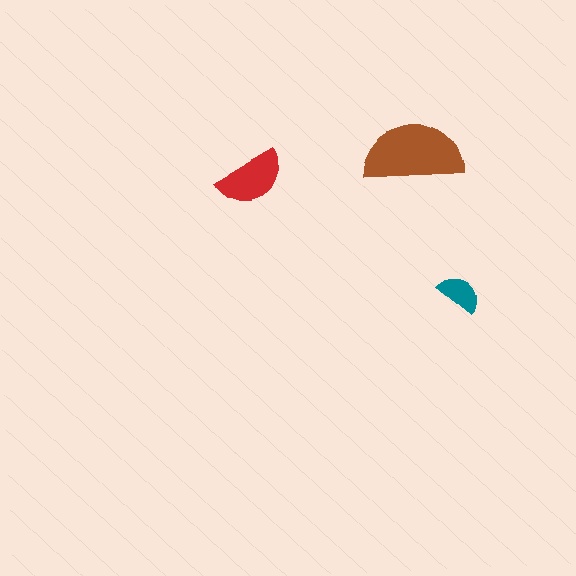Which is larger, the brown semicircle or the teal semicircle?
The brown one.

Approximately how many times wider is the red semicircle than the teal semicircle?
About 1.5 times wider.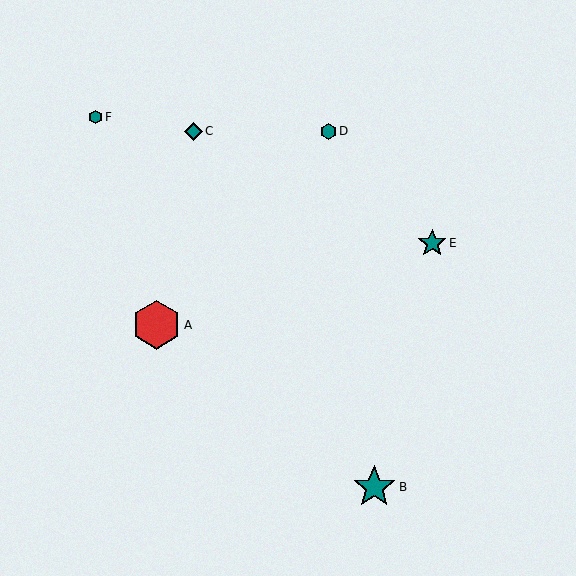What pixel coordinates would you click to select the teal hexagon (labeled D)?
Click at (328, 131) to select the teal hexagon D.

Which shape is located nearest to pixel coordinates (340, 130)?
The teal hexagon (labeled D) at (328, 131) is nearest to that location.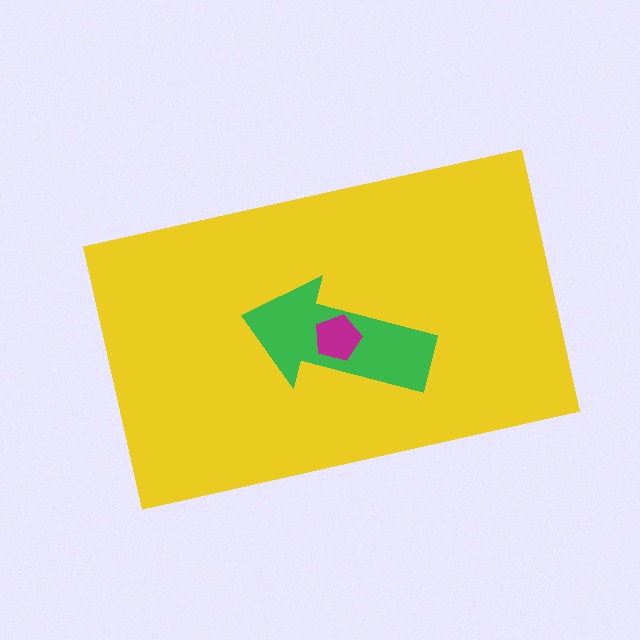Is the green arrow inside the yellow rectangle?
Yes.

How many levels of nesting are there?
3.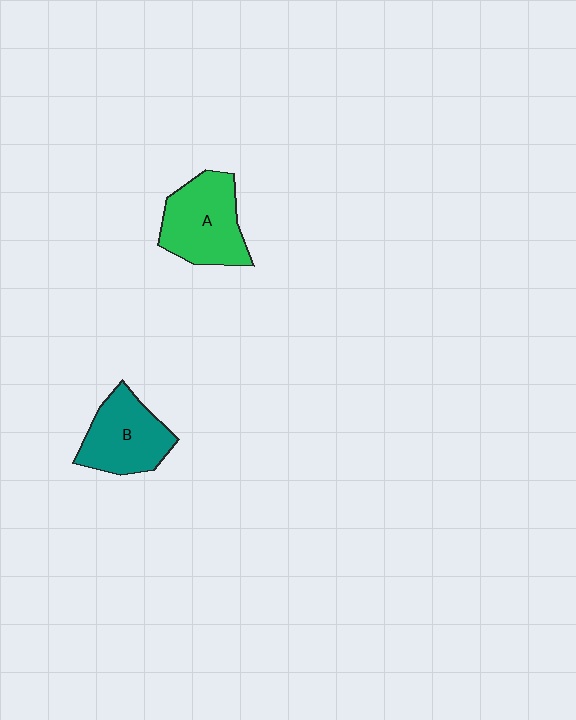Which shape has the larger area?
Shape A (green).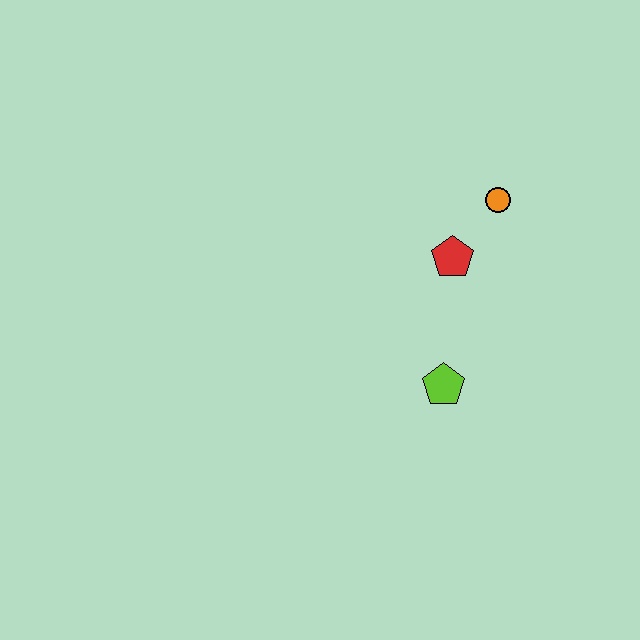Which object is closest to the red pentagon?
The orange circle is closest to the red pentagon.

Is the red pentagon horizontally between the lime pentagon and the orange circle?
Yes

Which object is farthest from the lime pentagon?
The orange circle is farthest from the lime pentagon.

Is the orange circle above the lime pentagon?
Yes